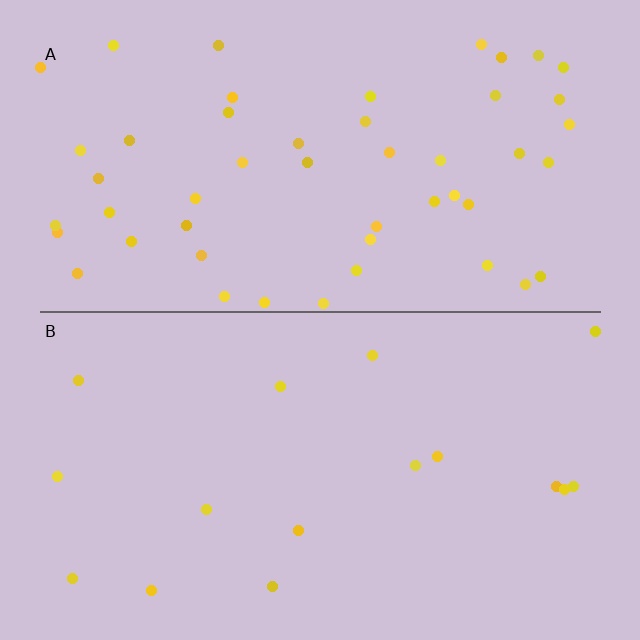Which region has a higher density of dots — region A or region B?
A (the top).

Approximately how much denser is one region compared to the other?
Approximately 3.1× — region A over region B.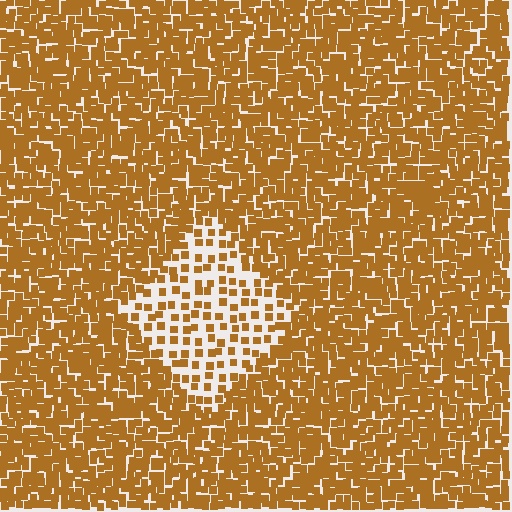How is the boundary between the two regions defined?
The boundary is defined by a change in element density (approximately 2.6x ratio). All elements are the same color, size, and shape.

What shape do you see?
I see a diamond.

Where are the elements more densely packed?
The elements are more densely packed outside the diamond boundary.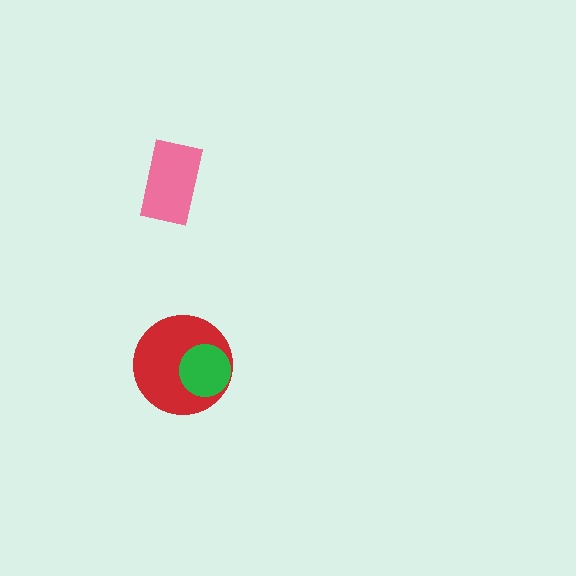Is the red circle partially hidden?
Yes, it is partially covered by another shape.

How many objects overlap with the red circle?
1 object overlaps with the red circle.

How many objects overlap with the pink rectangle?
0 objects overlap with the pink rectangle.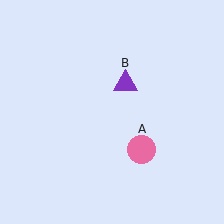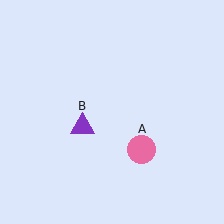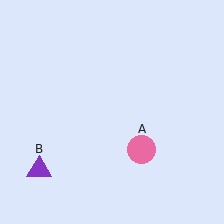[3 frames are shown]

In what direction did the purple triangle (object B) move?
The purple triangle (object B) moved down and to the left.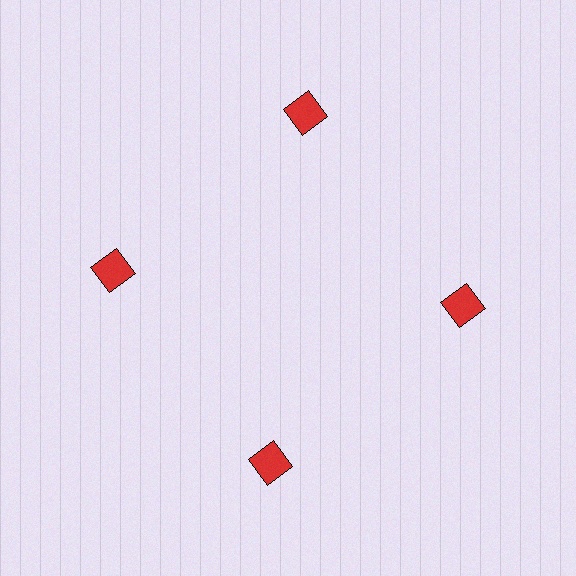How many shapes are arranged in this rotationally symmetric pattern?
There are 4 shapes, arranged in 4 groups of 1.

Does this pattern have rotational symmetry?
Yes, this pattern has 4-fold rotational symmetry. It looks the same after rotating 90 degrees around the center.